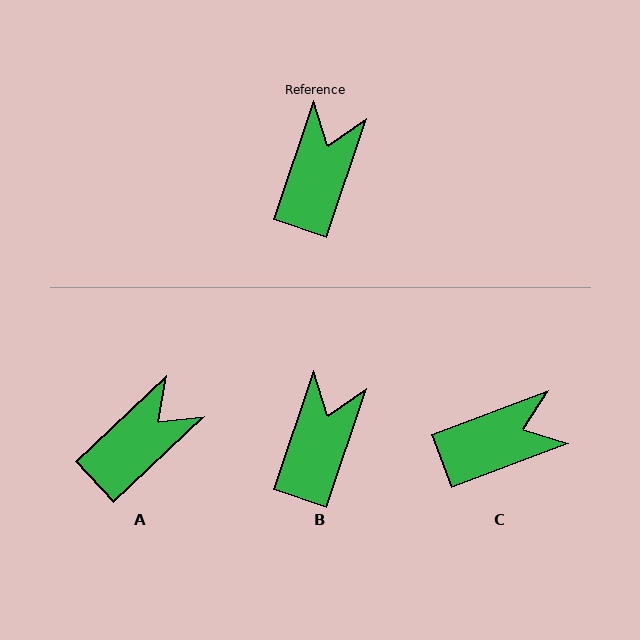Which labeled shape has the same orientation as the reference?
B.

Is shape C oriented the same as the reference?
No, it is off by about 51 degrees.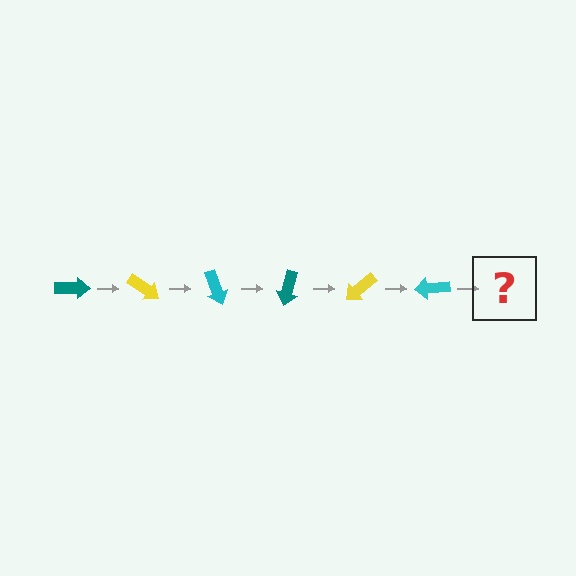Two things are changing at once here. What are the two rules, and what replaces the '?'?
The two rules are that it rotates 35 degrees each step and the color cycles through teal, yellow, and cyan. The '?' should be a teal arrow, rotated 210 degrees from the start.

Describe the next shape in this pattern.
It should be a teal arrow, rotated 210 degrees from the start.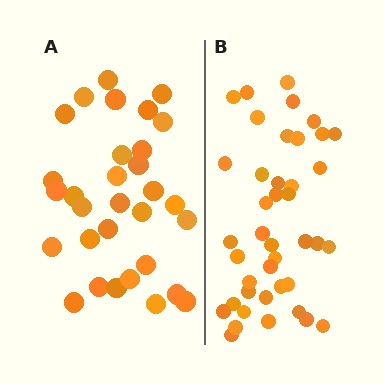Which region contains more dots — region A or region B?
Region B (the right region) has more dots.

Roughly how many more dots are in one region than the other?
Region B has roughly 10 or so more dots than region A.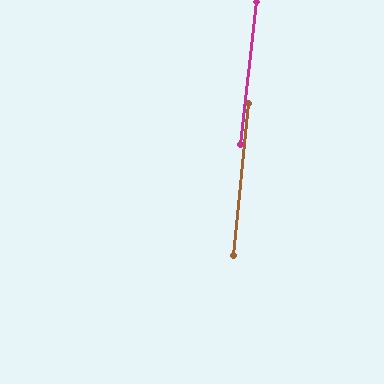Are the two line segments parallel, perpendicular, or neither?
Parallel — their directions differ by only 0.8°.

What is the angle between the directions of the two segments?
Approximately 1 degree.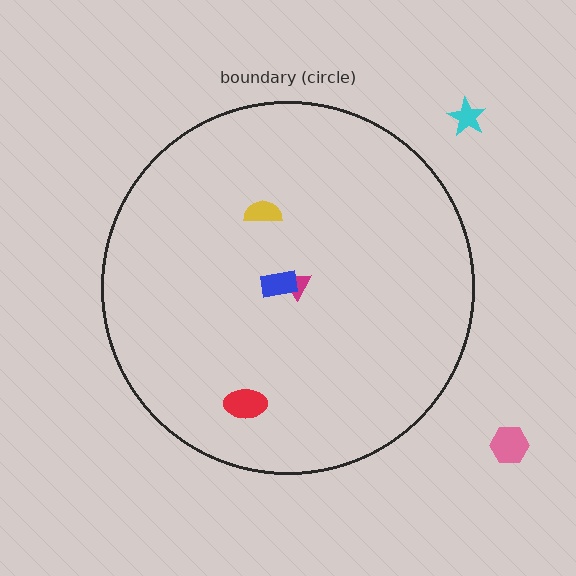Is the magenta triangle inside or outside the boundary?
Inside.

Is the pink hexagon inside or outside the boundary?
Outside.